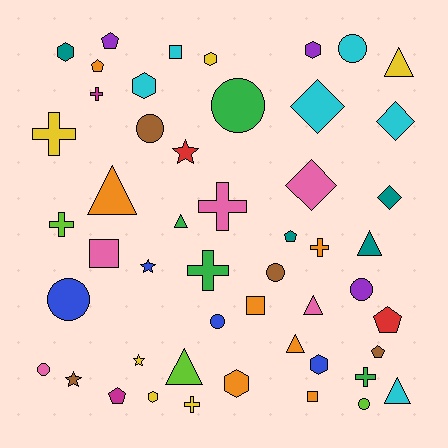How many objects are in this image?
There are 50 objects.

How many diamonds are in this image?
There are 4 diamonds.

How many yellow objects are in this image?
There are 6 yellow objects.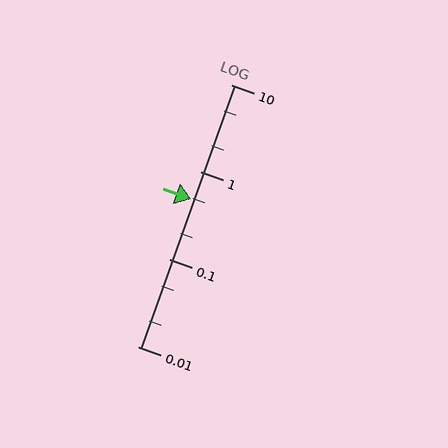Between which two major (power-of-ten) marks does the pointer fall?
The pointer is between 0.1 and 1.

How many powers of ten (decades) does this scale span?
The scale spans 3 decades, from 0.01 to 10.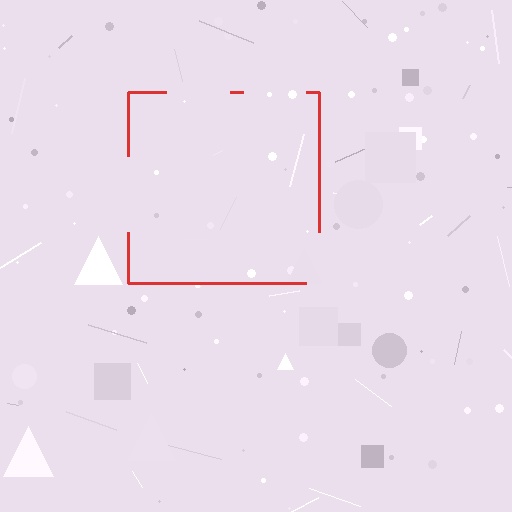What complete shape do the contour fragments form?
The contour fragments form a square.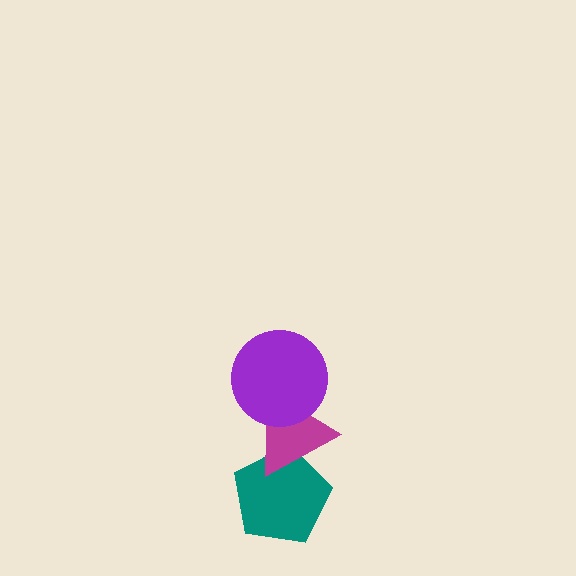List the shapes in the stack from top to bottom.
From top to bottom: the purple circle, the magenta triangle, the teal pentagon.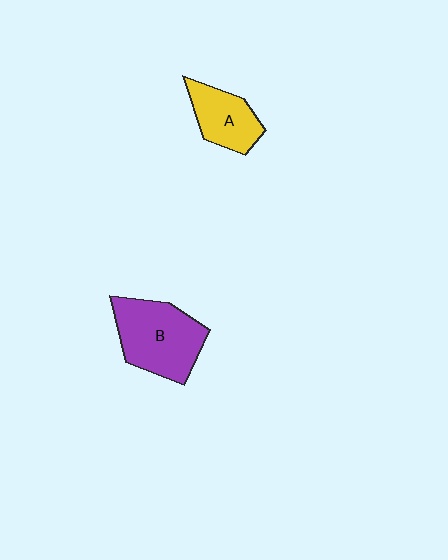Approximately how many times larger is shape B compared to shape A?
Approximately 1.6 times.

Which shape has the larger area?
Shape B (purple).